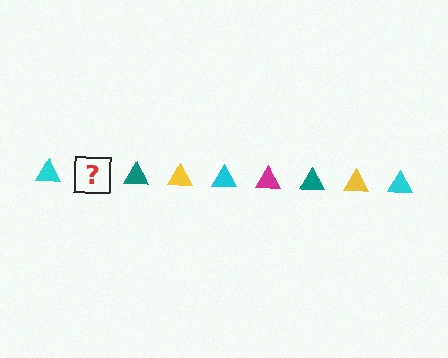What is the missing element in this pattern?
The missing element is a magenta triangle.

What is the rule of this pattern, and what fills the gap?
The rule is that the pattern cycles through cyan, magenta, teal, yellow triangles. The gap should be filled with a magenta triangle.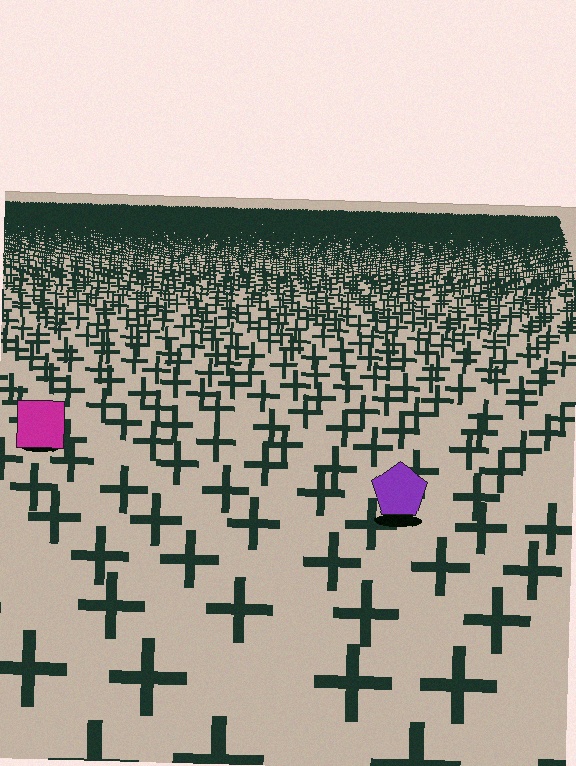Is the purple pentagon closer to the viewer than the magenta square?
Yes. The purple pentagon is closer — you can tell from the texture gradient: the ground texture is coarser near it.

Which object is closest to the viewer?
The purple pentagon is closest. The texture marks near it are larger and more spread out.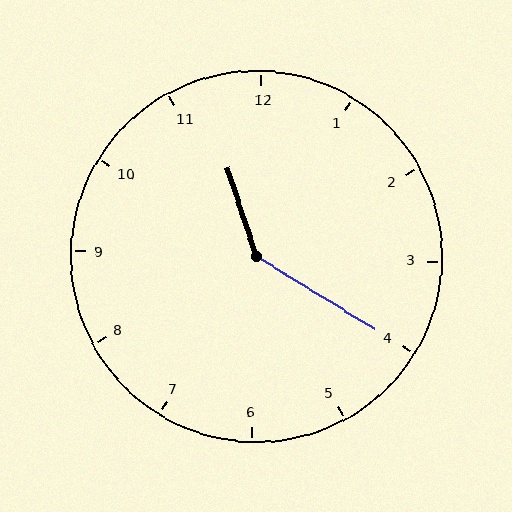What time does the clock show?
11:20.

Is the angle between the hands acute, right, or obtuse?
It is obtuse.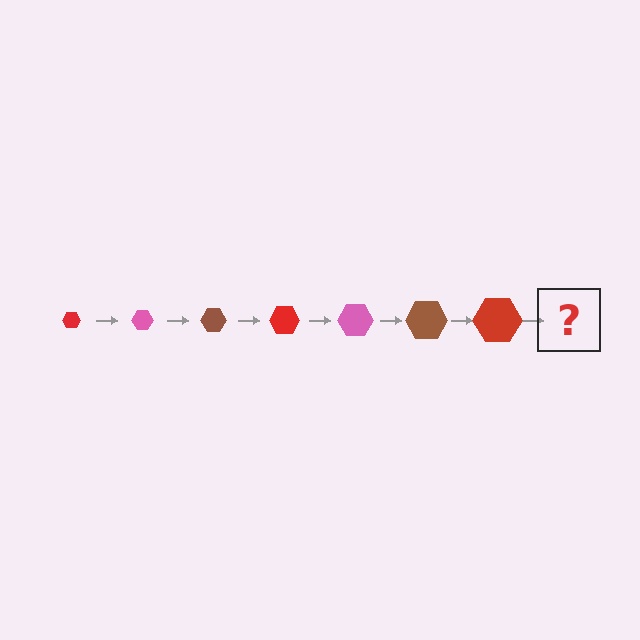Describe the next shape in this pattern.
It should be a pink hexagon, larger than the previous one.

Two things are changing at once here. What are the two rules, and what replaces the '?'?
The two rules are that the hexagon grows larger each step and the color cycles through red, pink, and brown. The '?' should be a pink hexagon, larger than the previous one.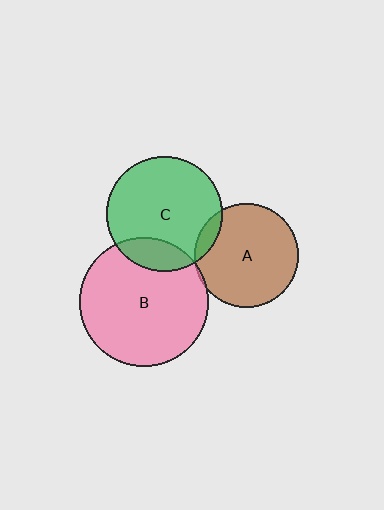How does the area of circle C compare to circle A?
Approximately 1.2 times.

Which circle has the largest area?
Circle B (pink).